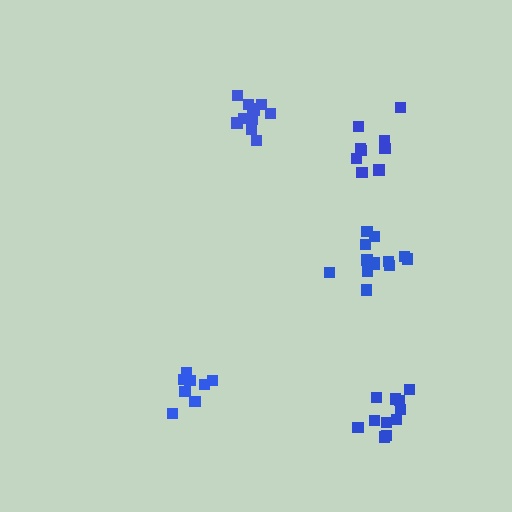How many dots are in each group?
Group 1: 11 dots, Group 2: 8 dots, Group 3: 12 dots, Group 4: 13 dots, Group 5: 9 dots (53 total).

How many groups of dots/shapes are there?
There are 5 groups.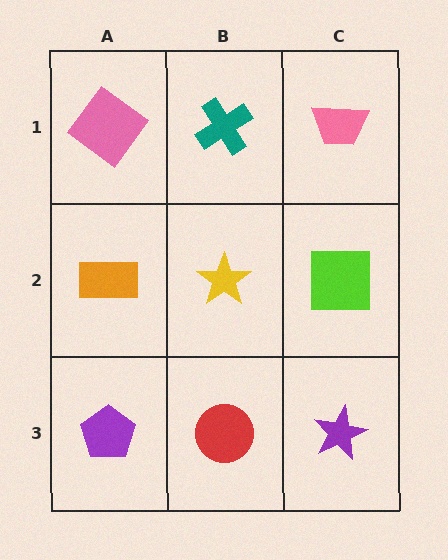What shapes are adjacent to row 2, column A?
A pink diamond (row 1, column A), a purple pentagon (row 3, column A), a yellow star (row 2, column B).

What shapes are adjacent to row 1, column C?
A lime square (row 2, column C), a teal cross (row 1, column B).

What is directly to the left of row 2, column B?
An orange rectangle.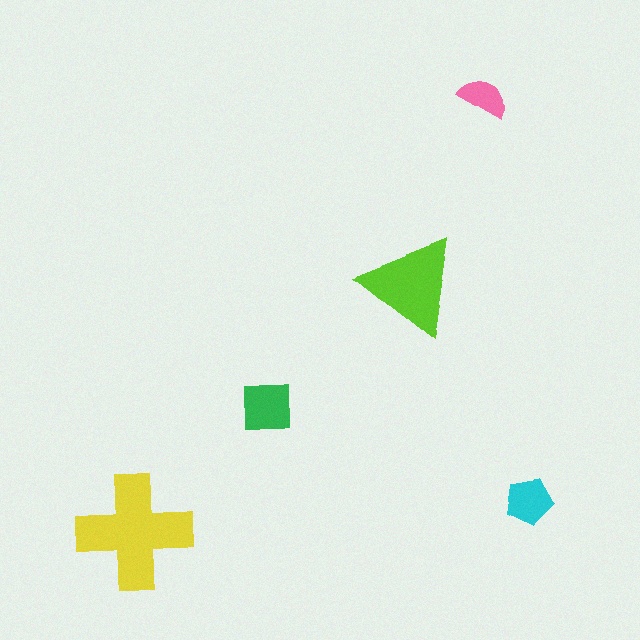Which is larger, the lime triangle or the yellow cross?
The yellow cross.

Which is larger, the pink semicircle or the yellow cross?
The yellow cross.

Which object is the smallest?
The pink semicircle.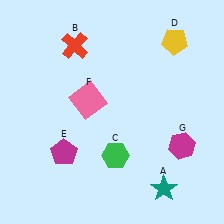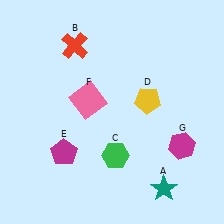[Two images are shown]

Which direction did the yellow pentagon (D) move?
The yellow pentagon (D) moved down.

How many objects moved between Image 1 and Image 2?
1 object moved between the two images.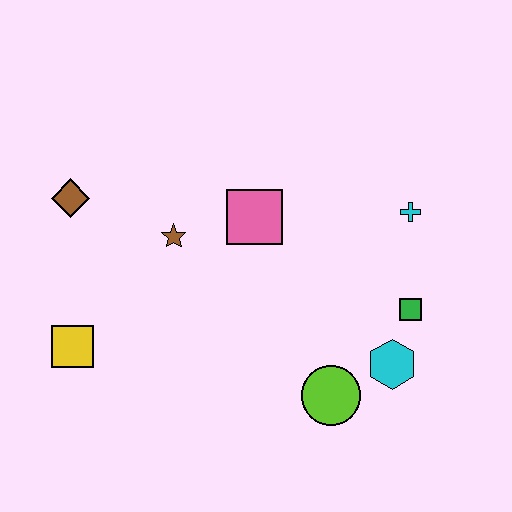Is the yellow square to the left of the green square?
Yes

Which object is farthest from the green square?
The brown diamond is farthest from the green square.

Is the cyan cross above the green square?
Yes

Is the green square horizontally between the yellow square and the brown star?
No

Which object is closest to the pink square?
The brown star is closest to the pink square.